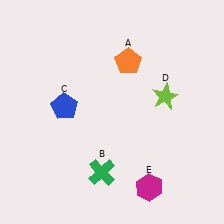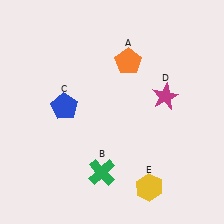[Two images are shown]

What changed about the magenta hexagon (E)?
In Image 1, E is magenta. In Image 2, it changed to yellow.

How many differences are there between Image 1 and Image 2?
There are 2 differences between the two images.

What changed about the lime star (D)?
In Image 1, D is lime. In Image 2, it changed to magenta.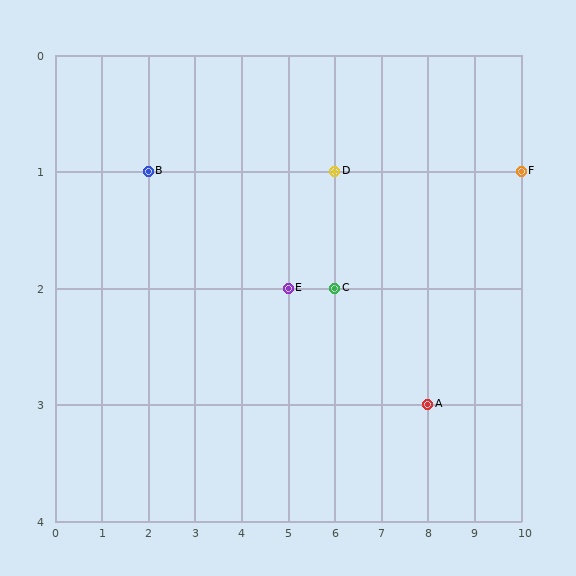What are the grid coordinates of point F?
Point F is at grid coordinates (10, 1).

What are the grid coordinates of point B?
Point B is at grid coordinates (2, 1).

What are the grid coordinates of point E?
Point E is at grid coordinates (5, 2).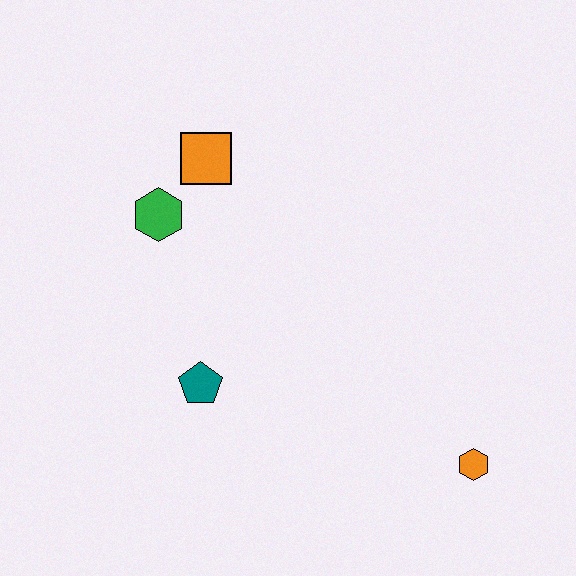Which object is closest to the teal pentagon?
The green hexagon is closest to the teal pentagon.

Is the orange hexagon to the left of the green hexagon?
No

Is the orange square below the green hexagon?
No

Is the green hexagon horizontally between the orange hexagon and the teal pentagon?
No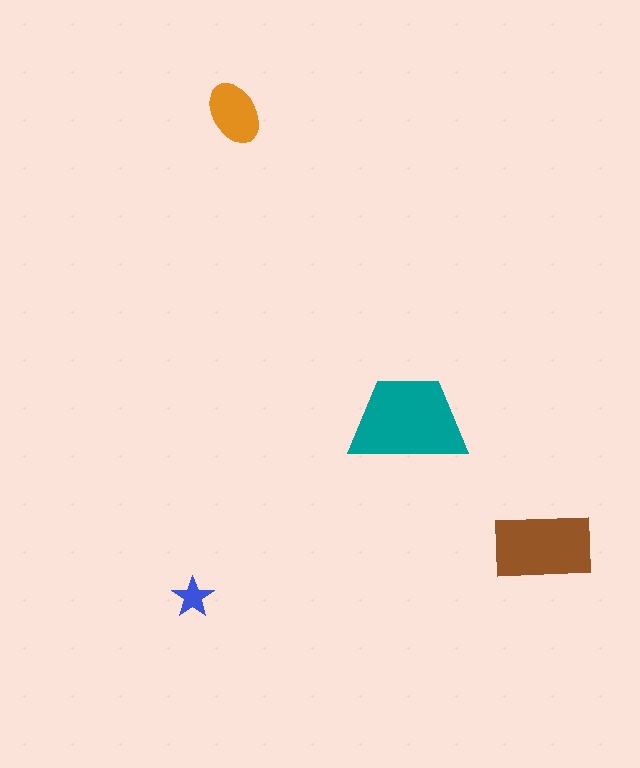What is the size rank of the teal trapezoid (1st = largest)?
1st.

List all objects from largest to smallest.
The teal trapezoid, the brown rectangle, the orange ellipse, the blue star.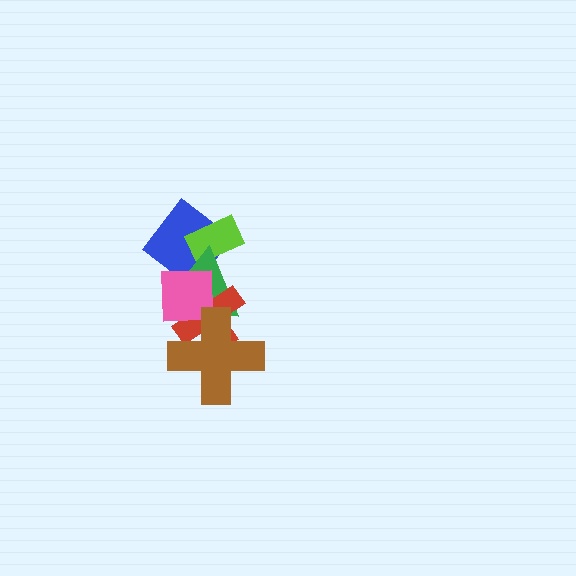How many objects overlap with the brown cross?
3 objects overlap with the brown cross.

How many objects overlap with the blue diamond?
3 objects overlap with the blue diamond.